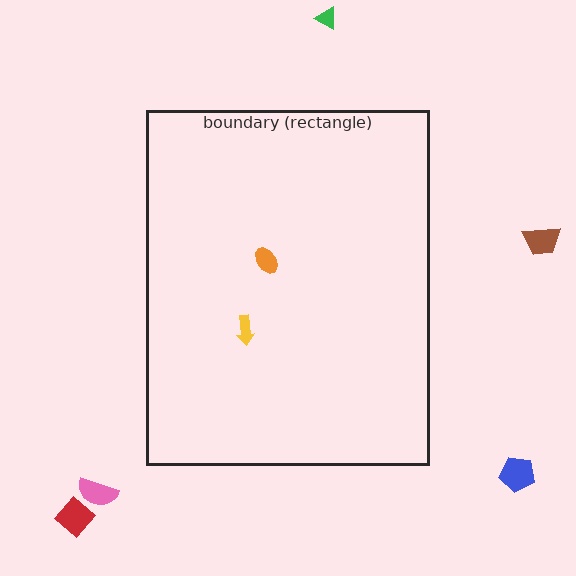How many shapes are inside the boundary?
2 inside, 5 outside.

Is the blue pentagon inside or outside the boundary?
Outside.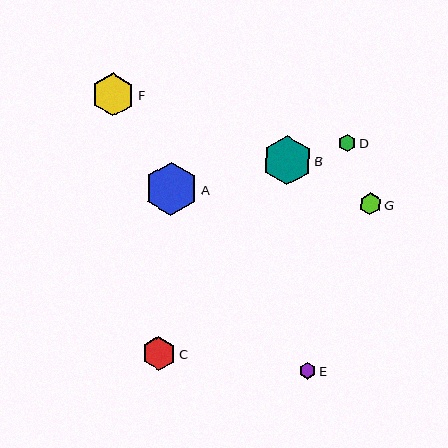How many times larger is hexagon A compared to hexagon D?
Hexagon A is approximately 3.2 times the size of hexagon D.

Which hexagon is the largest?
Hexagon A is the largest with a size of approximately 53 pixels.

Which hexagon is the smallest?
Hexagon E is the smallest with a size of approximately 17 pixels.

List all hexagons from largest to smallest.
From largest to smallest: A, B, F, C, G, D, E.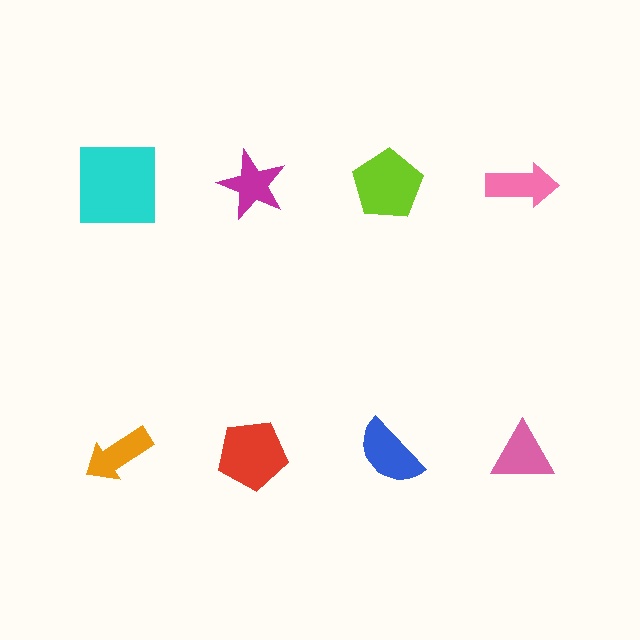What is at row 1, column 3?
A lime pentagon.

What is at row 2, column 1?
An orange arrow.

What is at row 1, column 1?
A cyan square.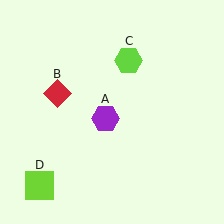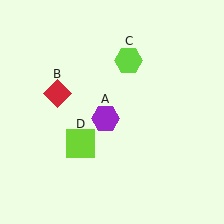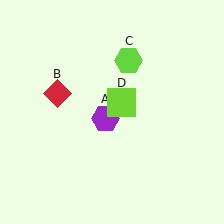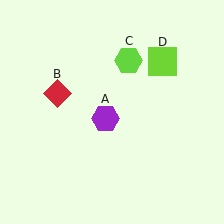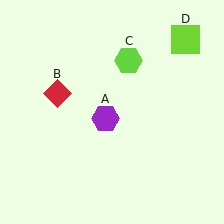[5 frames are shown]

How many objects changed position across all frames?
1 object changed position: lime square (object D).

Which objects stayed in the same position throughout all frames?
Purple hexagon (object A) and red diamond (object B) and lime hexagon (object C) remained stationary.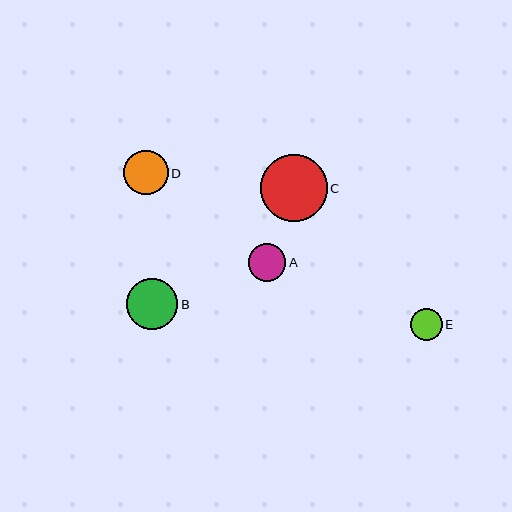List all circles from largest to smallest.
From largest to smallest: C, B, D, A, E.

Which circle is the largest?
Circle C is the largest with a size of approximately 67 pixels.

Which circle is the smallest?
Circle E is the smallest with a size of approximately 32 pixels.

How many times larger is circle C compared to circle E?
Circle C is approximately 2.1 times the size of circle E.